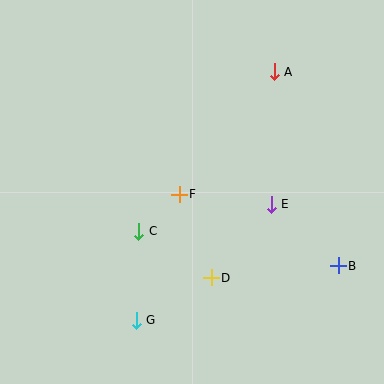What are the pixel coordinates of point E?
Point E is at (271, 204).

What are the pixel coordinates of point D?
Point D is at (211, 278).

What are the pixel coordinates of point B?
Point B is at (338, 266).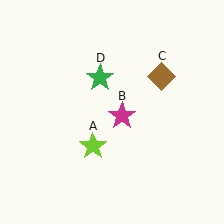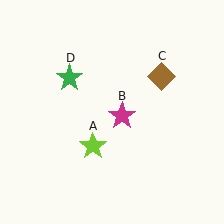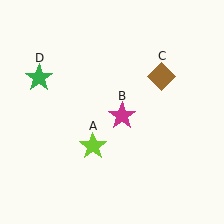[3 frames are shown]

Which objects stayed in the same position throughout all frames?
Lime star (object A) and magenta star (object B) and brown diamond (object C) remained stationary.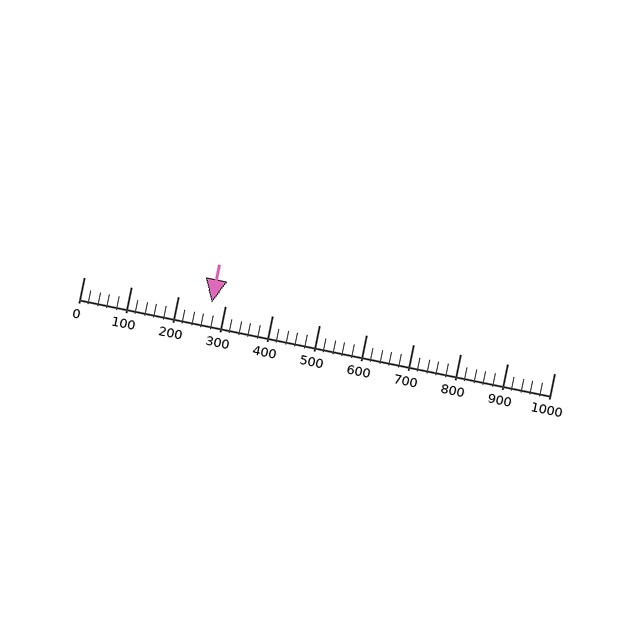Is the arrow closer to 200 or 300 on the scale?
The arrow is closer to 300.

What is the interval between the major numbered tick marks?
The major tick marks are spaced 100 units apart.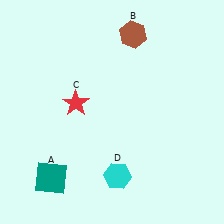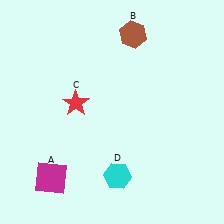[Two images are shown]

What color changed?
The square (A) changed from teal in Image 1 to magenta in Image 2.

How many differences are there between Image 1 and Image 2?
There is 1 difference between the two images.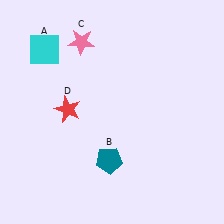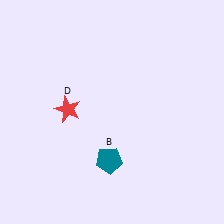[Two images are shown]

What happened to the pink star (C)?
The pink star (C) was removed in Image 2. It was in the top-left area of Image 1.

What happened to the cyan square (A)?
The cyan square (A) was removed in Image 2. It was in the top-left area of Image 1.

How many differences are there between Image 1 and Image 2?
There are 2 differences between the two images.